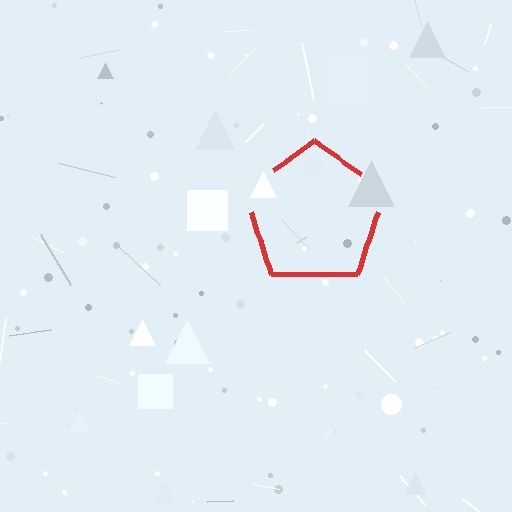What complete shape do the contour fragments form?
The contour fragments form a pentagon.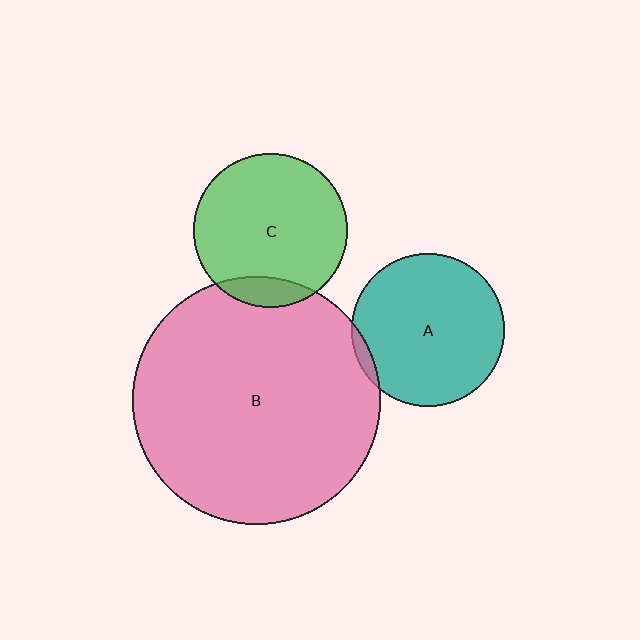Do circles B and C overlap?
Yes.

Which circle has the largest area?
Circle B (pink).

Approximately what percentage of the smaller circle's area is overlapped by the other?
Approximately 10%.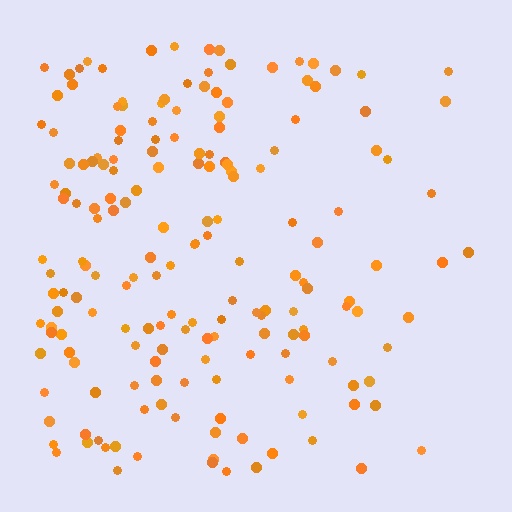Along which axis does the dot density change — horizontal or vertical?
Horizontal.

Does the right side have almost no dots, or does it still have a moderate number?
Still a moderate number, just noticeably fewer than the left.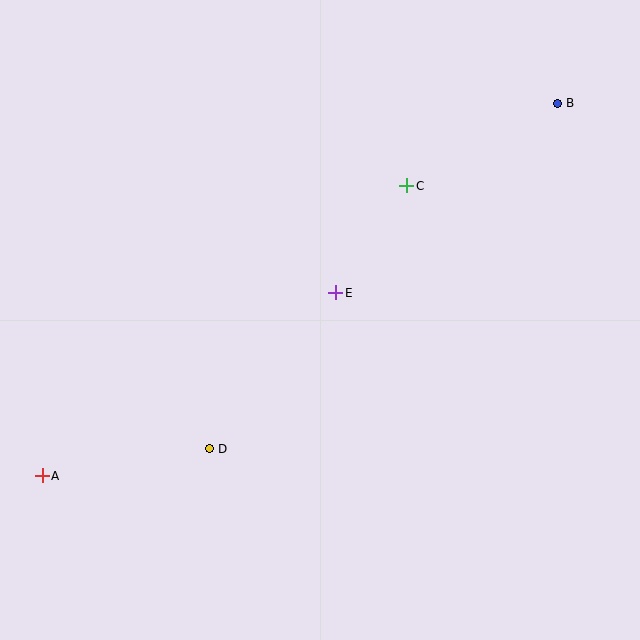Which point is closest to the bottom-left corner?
Point A is closest to the bottom-left corner.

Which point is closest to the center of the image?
Point E at (336, 293) is closest to the center.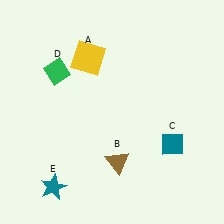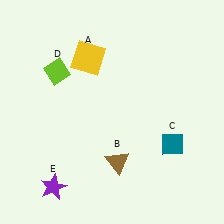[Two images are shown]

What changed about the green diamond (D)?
In Image 1, D is green. In Image 2, it changed to lime.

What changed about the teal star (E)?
In Image 1, E is teal. In Image 2, it changed to purple.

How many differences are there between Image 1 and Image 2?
There are 2 differences between the two images.